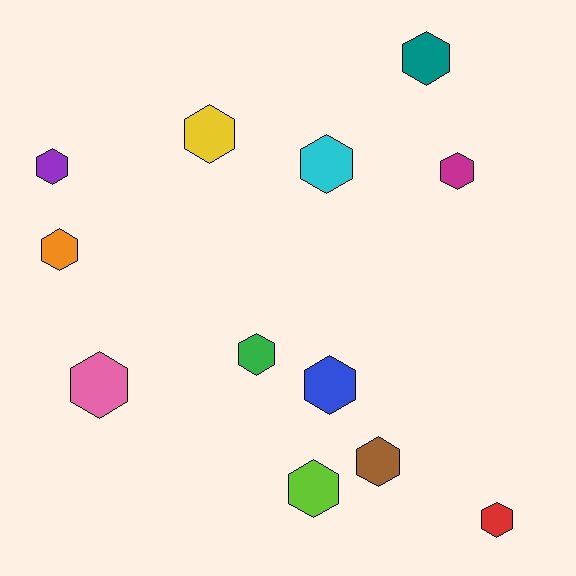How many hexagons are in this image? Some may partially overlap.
There are 12 hexagons.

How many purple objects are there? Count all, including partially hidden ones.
There is 1 purple object.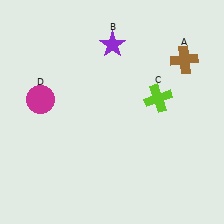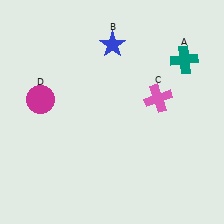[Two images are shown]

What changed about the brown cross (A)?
In Image 1, A is brown. In Image 2, it changed to teal.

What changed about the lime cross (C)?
In Image 1, C is lime. In Image 2, it changed to pink.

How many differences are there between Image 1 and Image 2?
There are 3 differences between the two images.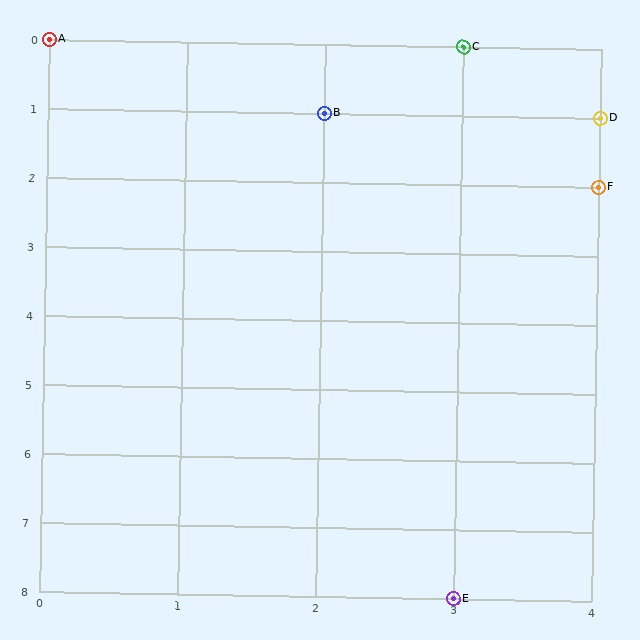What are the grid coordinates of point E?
Point E is at grid coordinates (3, 8).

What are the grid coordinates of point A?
Point A is at grid coordinates (0, 0).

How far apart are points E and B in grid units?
Points E and B are 1 column and 7 rows apart (about 7.1 grid units diagonally).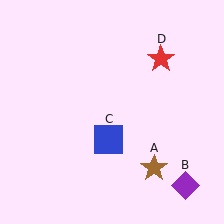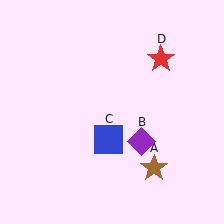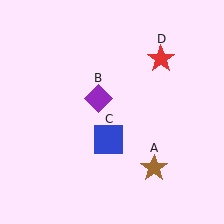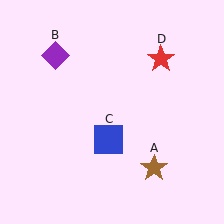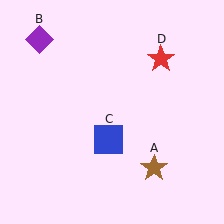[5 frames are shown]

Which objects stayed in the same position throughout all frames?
Brown star (object A) and blue square (object C) and red star (object D) remained stationary.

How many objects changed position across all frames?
1 object changed position: purple diamond (object B).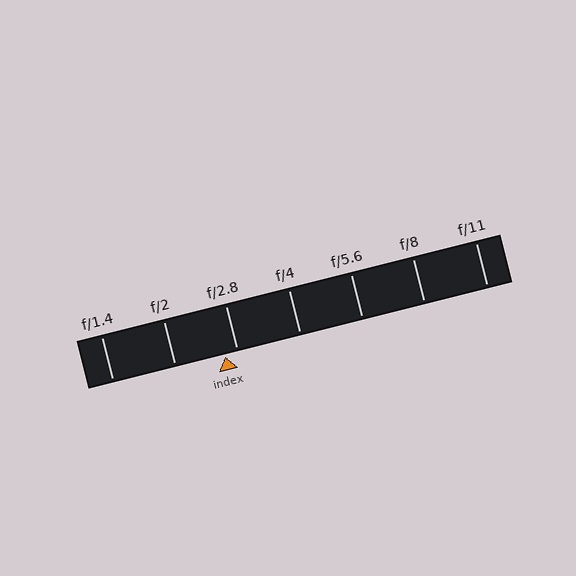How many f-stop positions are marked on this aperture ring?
There are 7 f-stop positions marked.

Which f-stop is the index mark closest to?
The index mark is closest to f/2.8.